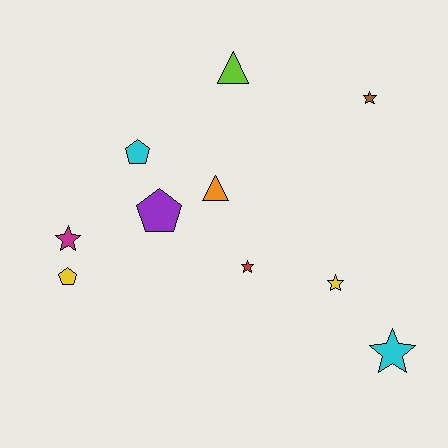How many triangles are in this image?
There are 2 triangles.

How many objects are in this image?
There are 10 objects.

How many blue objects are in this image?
There are no blue objects.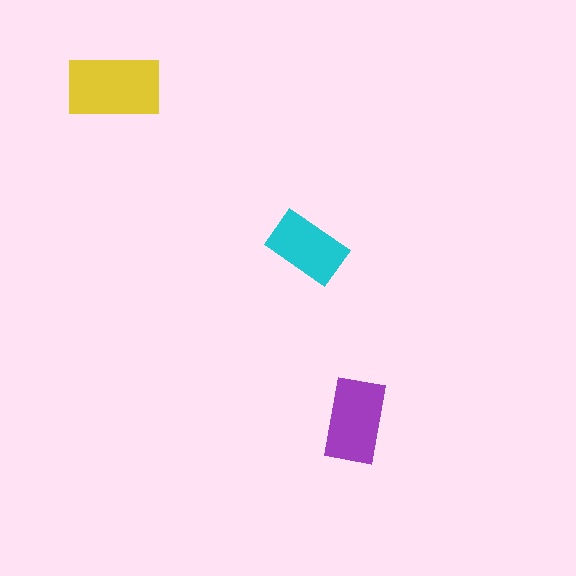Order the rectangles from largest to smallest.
the yellow one, the purple one, the cyan one.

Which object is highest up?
The yellow rectangle is topmost.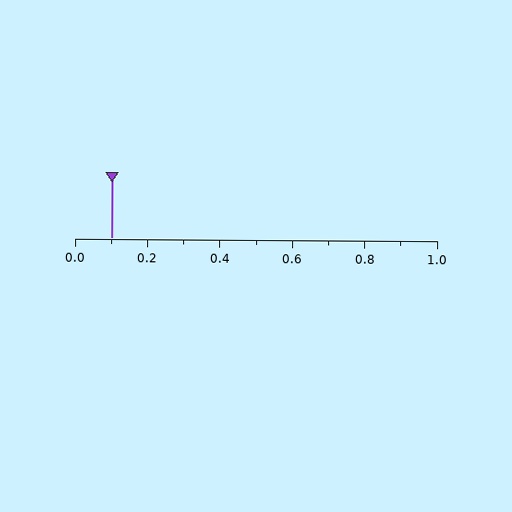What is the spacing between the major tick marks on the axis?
The major ticks are spaced 0.2 apart.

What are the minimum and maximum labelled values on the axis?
The axis runs from 0.0 to 1.0.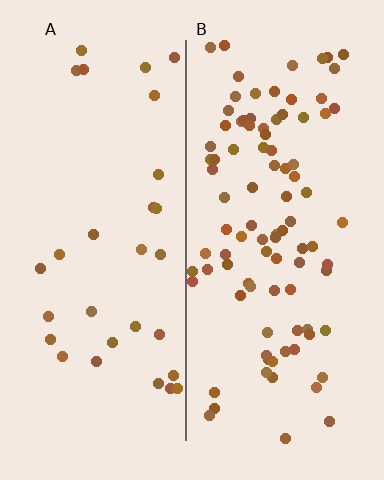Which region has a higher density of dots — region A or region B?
B (the right).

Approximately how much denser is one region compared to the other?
Approximately 3.1× — region B over region A.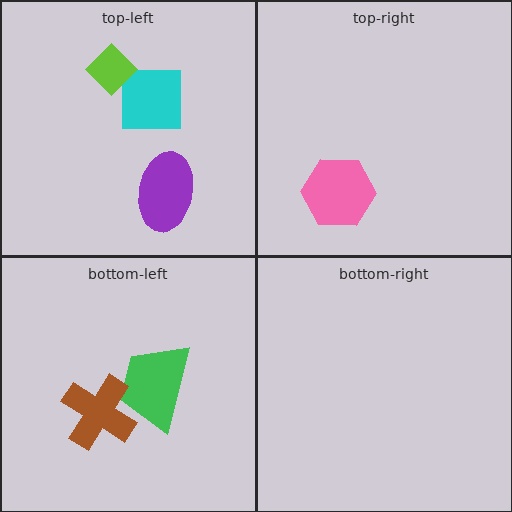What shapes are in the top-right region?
The pink hexagon.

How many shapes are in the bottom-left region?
2.